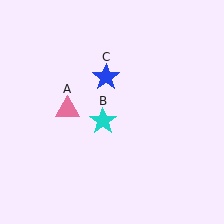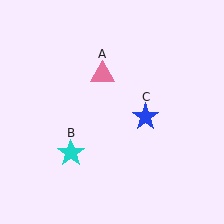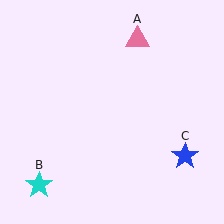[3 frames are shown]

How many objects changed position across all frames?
3 objects changed position: pink triangle (object A), cyan star (object B), blue star (object C).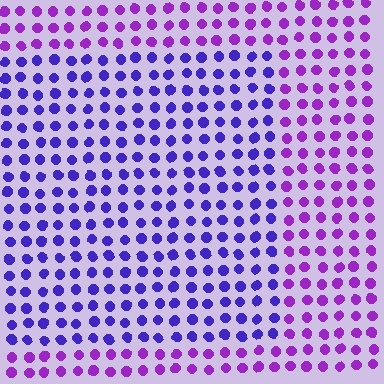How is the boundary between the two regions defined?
The boundary is defined purely by a slight shift in hue (about 35 degrees). Spacing, size, and orientation are identical on both sides.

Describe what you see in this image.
The image is filled with small purple elements in a uniform arrangement. A rectangle-shaped region is visible where the elements are tinted to a slightly different hue, forming a subtle color boundary.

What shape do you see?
I see a rectangle.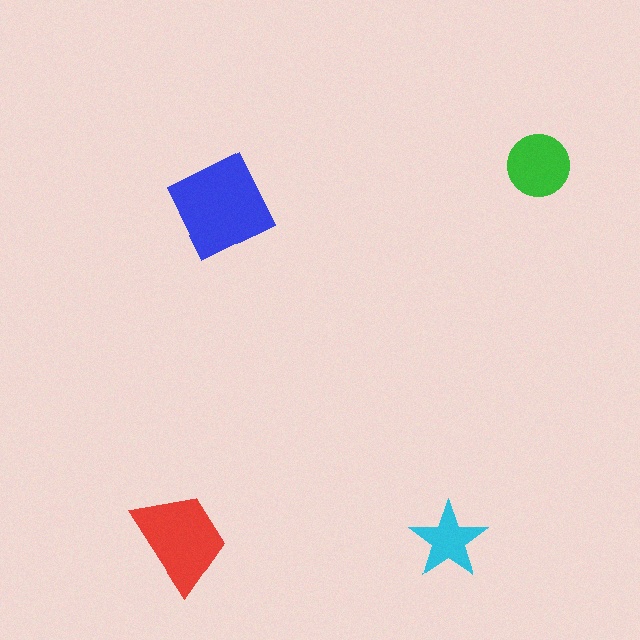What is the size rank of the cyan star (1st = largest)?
4th.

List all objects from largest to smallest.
The blue diamond, the red trapezoid, the green circle, the cyan star.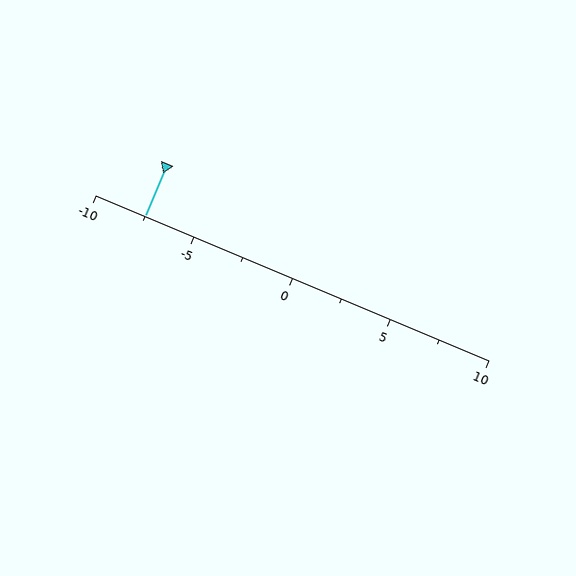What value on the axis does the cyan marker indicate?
The marker indicates approximately -7.5.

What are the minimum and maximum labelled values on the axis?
The axis runs from -10 to 10.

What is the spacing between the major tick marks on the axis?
The major ticks are spaced 5 apart.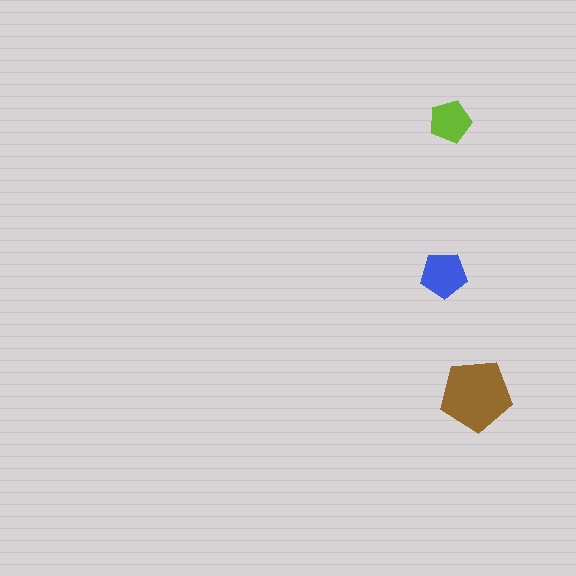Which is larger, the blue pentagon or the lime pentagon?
The blue one.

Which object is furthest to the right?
The brown pentagon is rightmost.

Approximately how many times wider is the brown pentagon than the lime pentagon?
About 1.5 times wider.